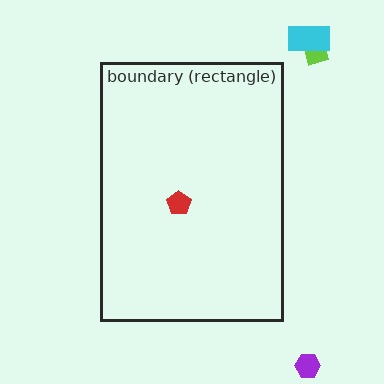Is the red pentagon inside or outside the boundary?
Inside.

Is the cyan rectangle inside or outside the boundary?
Outside.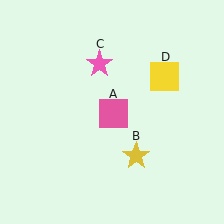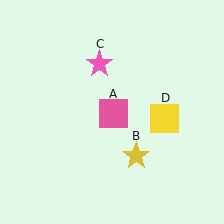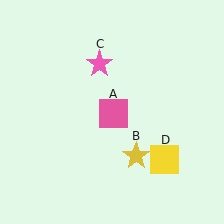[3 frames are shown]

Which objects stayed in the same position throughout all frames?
Pink square (object A) and yellow star (object B) and pink star (object C) remained stationary.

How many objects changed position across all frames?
1 object changed position: yellow square (object D).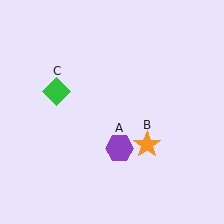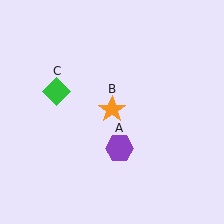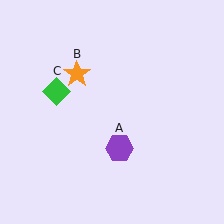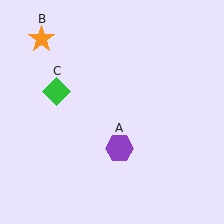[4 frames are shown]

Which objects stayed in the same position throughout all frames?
Purple hexagon (object A) and green diamond (object C) remained stationary.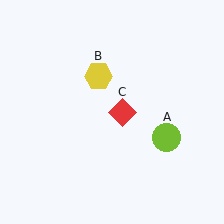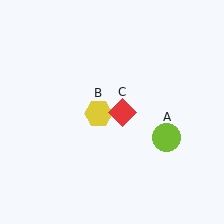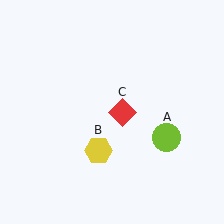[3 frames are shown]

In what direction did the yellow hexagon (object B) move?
The yellow hexagon (object B) moved down.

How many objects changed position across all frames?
1 object changed position: yellow hexagon (object B).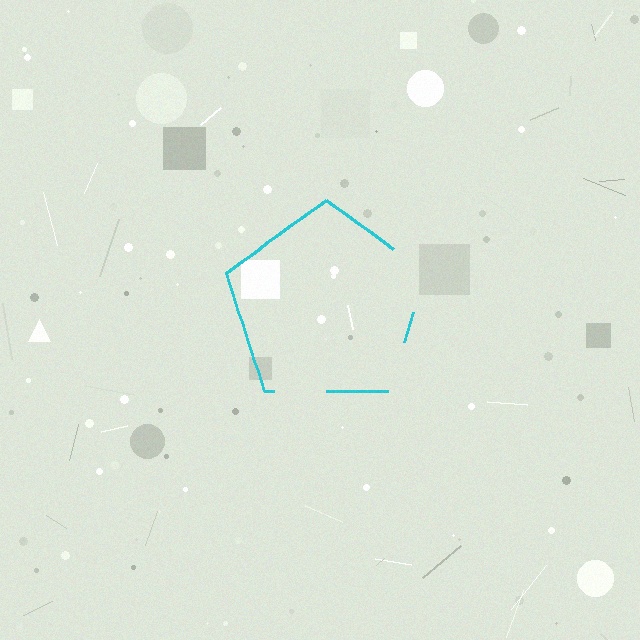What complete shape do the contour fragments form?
The contour fragments form a pentagon.